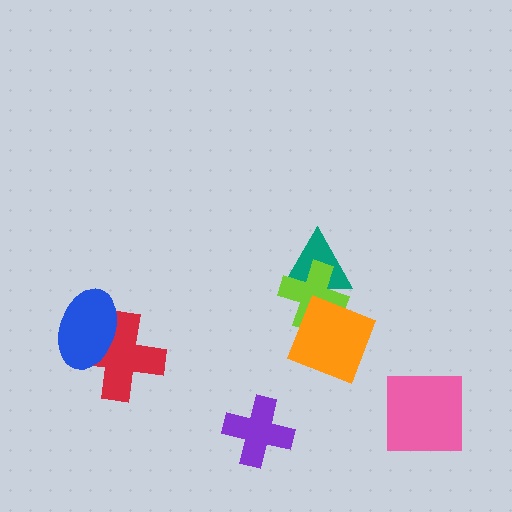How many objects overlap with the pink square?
0 objects overlap with the pink square.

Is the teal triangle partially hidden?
Yes, it is partially covered by another shape.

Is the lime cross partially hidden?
Yes, it is partially covered by another shape.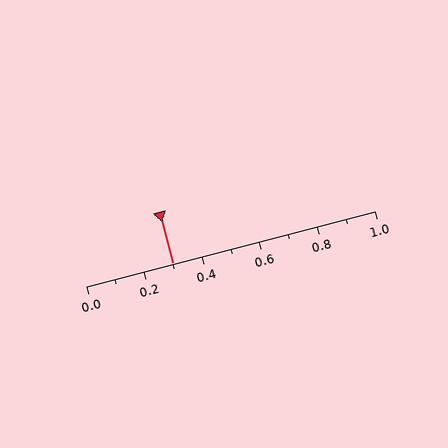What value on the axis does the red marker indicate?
The marker indicates approximately 0.3.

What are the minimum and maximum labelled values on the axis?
The axis runs from 0.0 to 1.0.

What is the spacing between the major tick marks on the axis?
The major ticks are spaced 0.2 apart.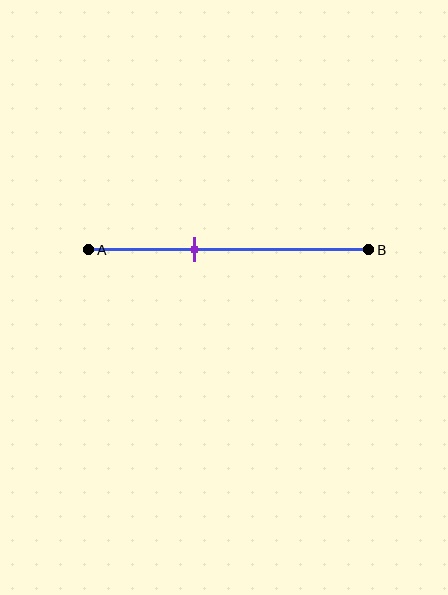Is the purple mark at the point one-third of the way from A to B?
No, the mark is at about 40% from A, not at the 33% one-third point.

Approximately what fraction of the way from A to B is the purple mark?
The purple mark is approximately 40% of the way from A to B.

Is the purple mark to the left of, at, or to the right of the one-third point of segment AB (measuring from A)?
The purple mark is to the right of the one-third point of segment AB.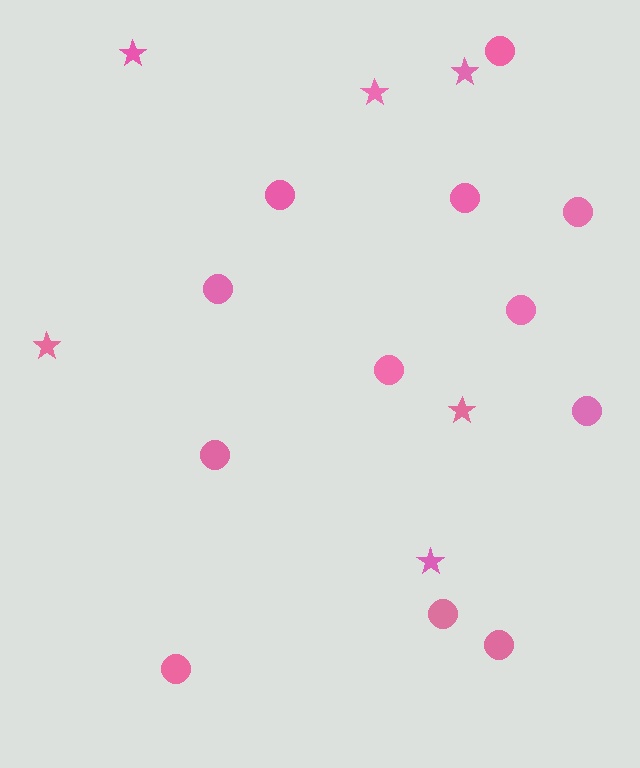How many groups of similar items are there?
There are 2 groups: one group of stars (6) and one group of circles (12).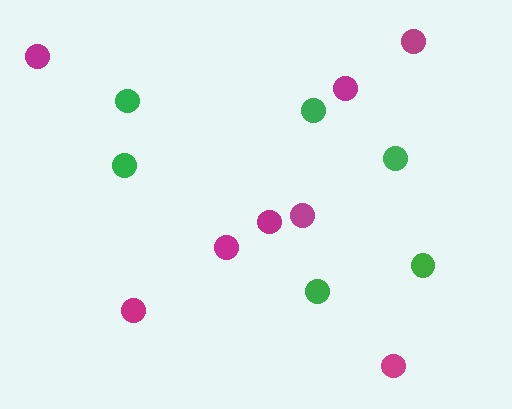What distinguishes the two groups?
There are 2 groups: one group of magenta circles (8) and one group of green circles (6).